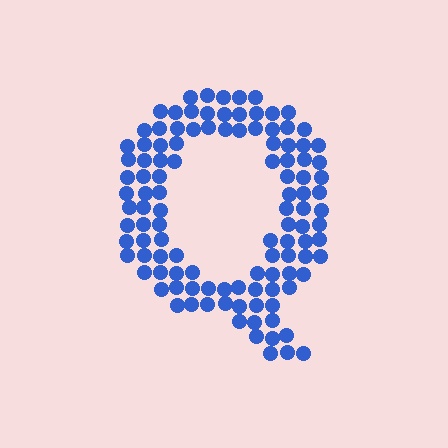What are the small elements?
The small elements are circles.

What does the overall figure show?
The overall figure shows the letter Q.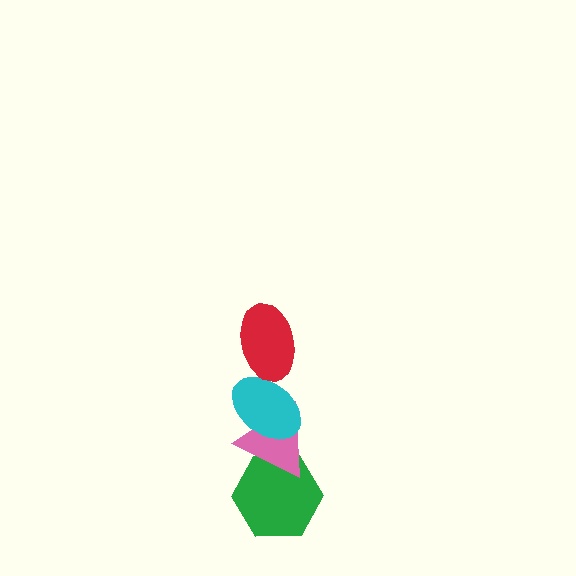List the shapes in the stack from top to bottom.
From top to bottom: the red ellipse, the cyan ellipse, the pink triangle, the green hexagon.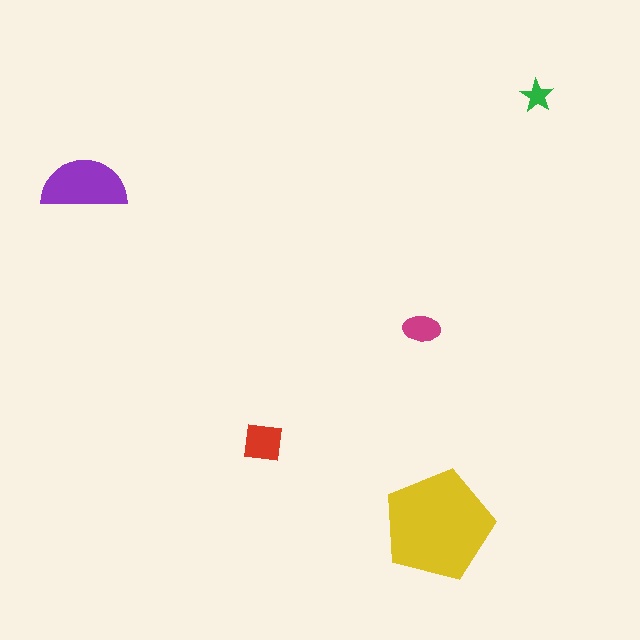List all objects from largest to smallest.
The yellow pentagon, the purple semicircle, the red square, the magenta ellipse, the green star.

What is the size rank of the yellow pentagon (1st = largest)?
1st.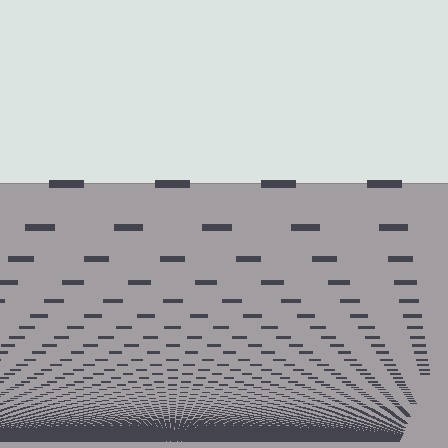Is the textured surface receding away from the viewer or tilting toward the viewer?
The surface appears to tilt toward the viewer. Texture elements get larger and sparser toward the top.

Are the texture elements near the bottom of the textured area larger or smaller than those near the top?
Smaller. The gradient is inverted — elements near the bottom are smaller and denser.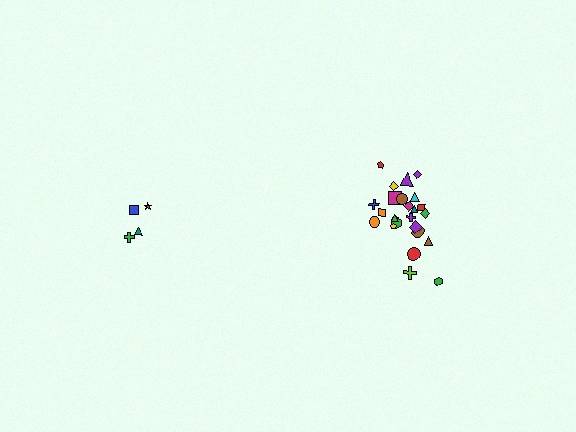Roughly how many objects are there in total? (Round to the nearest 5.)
Roughly 30 objects in total.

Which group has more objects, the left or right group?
The right group.